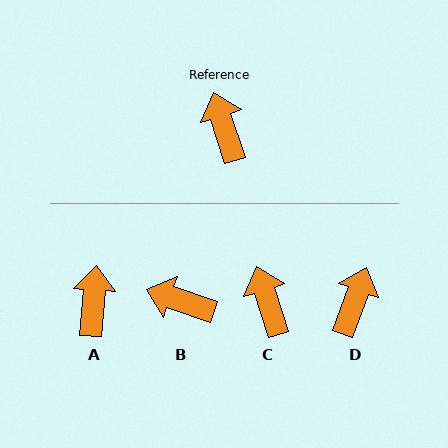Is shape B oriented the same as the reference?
No, it is off by about 54 degrees.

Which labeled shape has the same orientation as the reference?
C.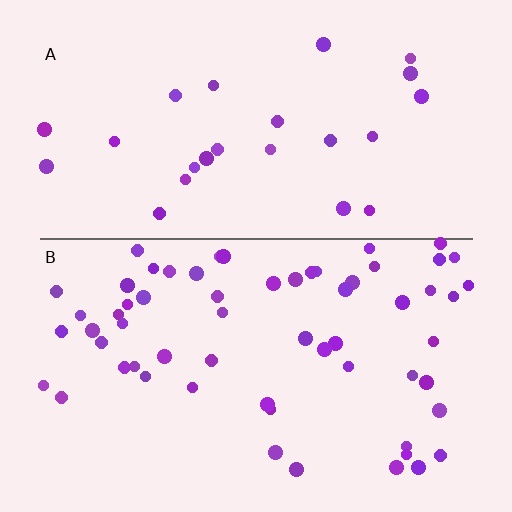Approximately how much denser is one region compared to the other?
Approximately 2.5× — region B over region A.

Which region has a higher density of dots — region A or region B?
B (the bottom).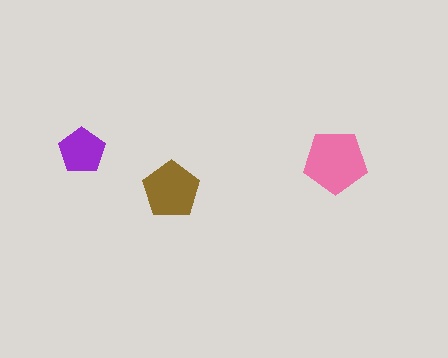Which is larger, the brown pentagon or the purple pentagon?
The brown one.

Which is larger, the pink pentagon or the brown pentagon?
The pink one.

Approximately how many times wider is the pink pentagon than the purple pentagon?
About 1.5 times wider.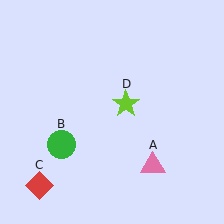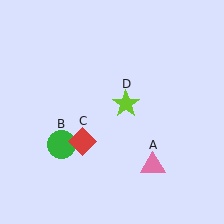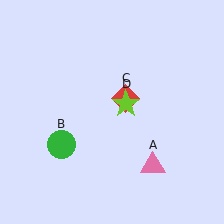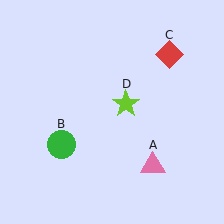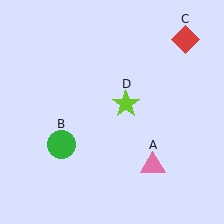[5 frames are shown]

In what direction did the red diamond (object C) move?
The red diamond (object C) moved up and to the right.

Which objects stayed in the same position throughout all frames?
Pink triangle (object A) and green circle (object B) and lime star (object D) remained stationary.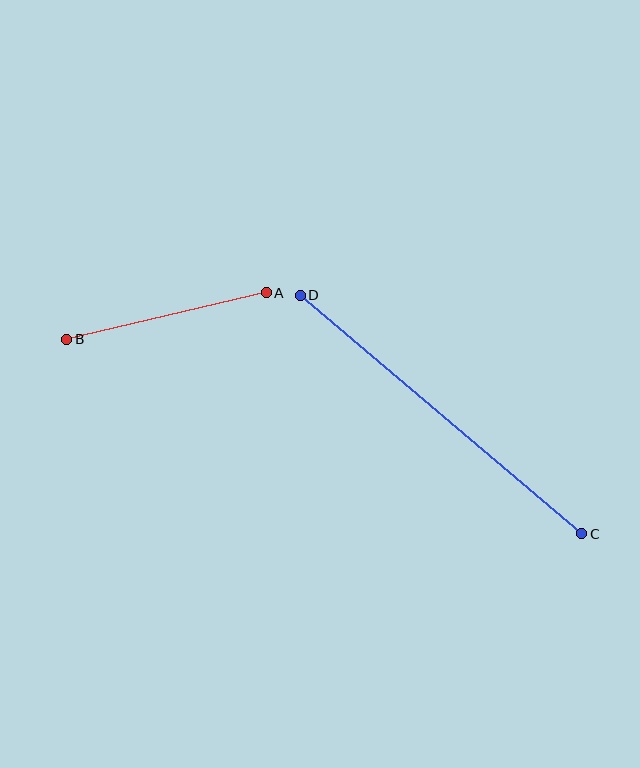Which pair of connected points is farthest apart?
Points C and D are farthest apart.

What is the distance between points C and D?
The distance is approximately 369 pixels.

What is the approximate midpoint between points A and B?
The midpoint is at approximately (166, 316) pixels.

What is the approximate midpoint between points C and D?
The midpoint is at approximately (441, 415) pixels.